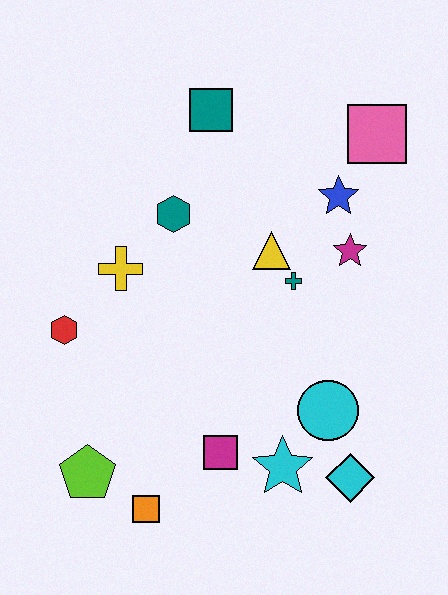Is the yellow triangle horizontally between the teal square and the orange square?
No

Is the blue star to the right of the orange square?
Yes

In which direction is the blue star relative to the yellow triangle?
The blue star is to the right of the yellow triangle.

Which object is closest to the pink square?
The blue star is closest to the pink square.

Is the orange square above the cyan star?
No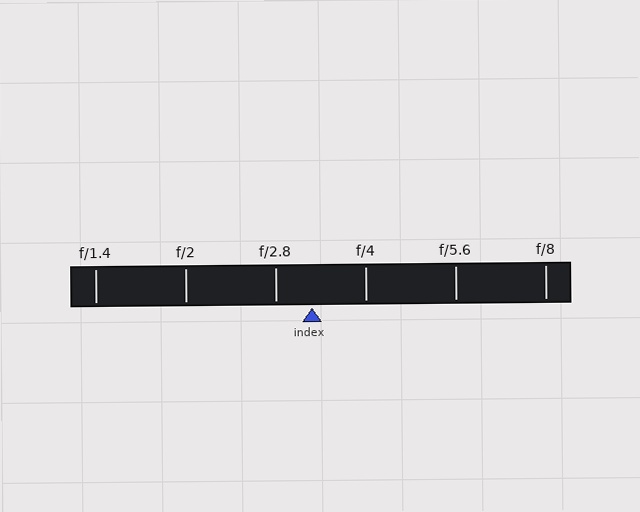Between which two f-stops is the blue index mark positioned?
The index mark is between f/2.8 and f/4.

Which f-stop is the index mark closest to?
The index mark is closest to f/2.8.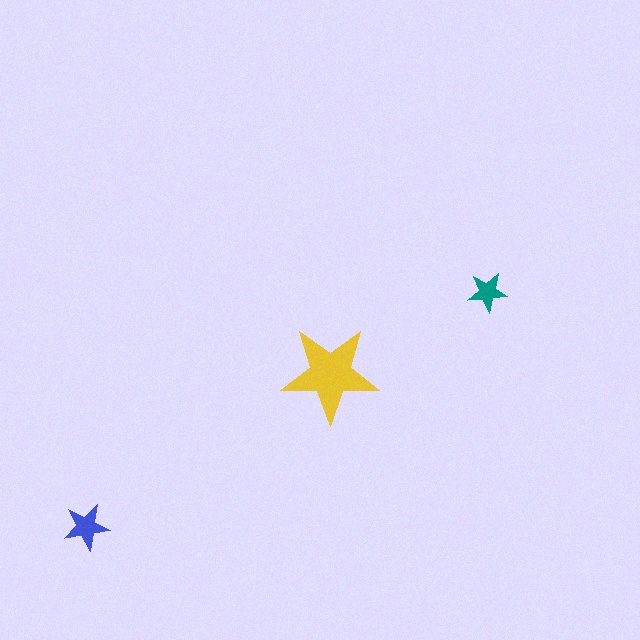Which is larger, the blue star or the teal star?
The blue one.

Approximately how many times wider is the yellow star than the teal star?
About 2.5 times wider.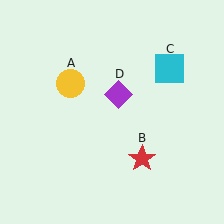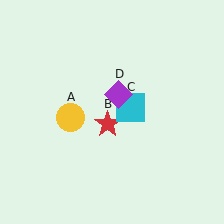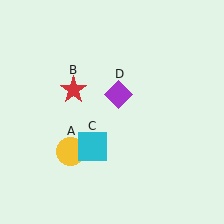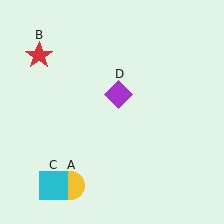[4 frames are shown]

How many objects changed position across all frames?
3 objects changed position: yellow circle (object A), red star (object B), cyan square (object C).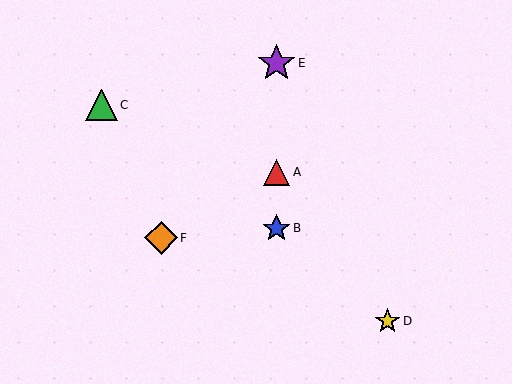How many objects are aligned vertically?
3 objects (A, B, E) are aligned vertically.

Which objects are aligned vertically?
Objects A, B, E are aligned vertically.